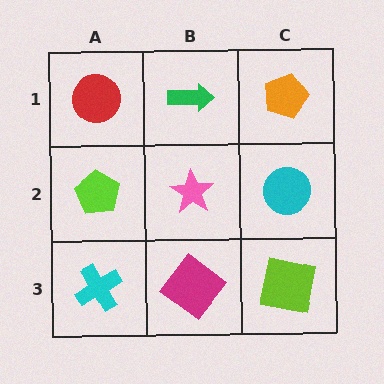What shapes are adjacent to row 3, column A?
A lime pentagon (row 2, column A), a magenta diamond (row 3, column B).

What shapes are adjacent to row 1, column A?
A lime pentagon (row 2, column A), a green arrow (row 1, column B).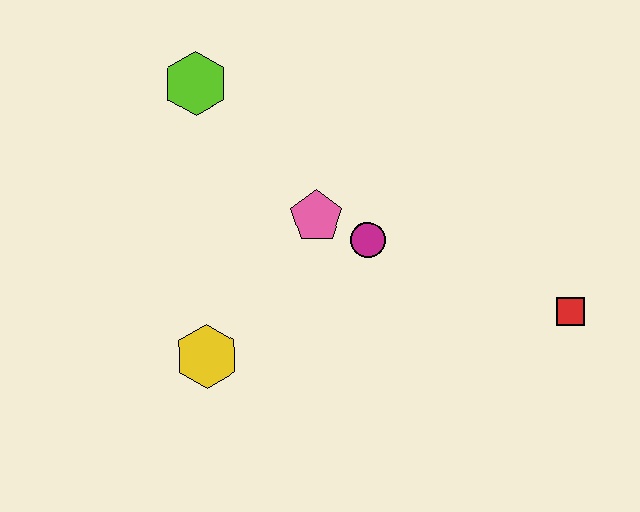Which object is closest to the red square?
The magenta circle is closest to the red square.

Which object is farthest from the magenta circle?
The lime hexagon is farthest from the magenta circle.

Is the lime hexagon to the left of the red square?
Yes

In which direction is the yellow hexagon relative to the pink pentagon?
The yellow hexagon is below the pink pentagon.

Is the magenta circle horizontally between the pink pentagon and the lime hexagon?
No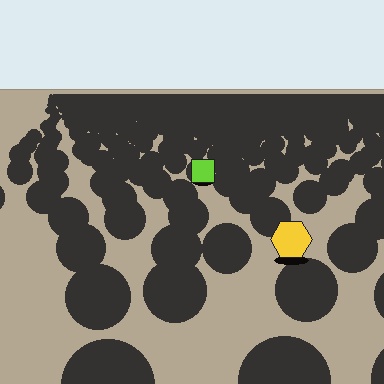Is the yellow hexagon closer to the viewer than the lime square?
Yes. The yellow hexagon is closer — you can tell from the texture gradient: the ground texture is coarser near it.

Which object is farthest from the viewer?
The lime square is farthest from the viewer. It appears smaller and the ground texture around it is denser.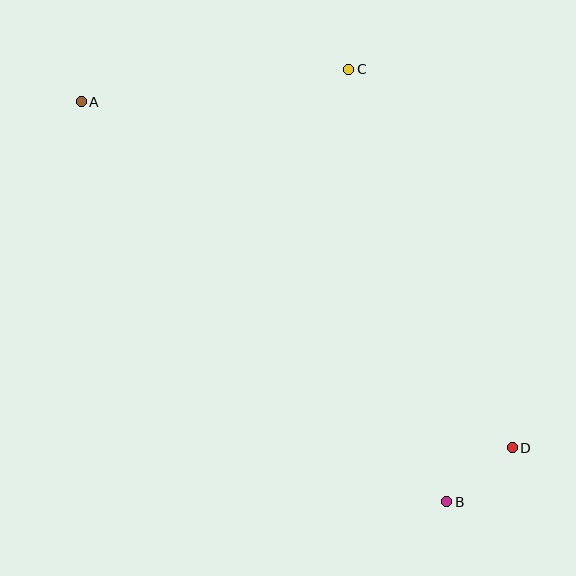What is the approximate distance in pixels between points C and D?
The distance between C and D is approximately 412 pixels.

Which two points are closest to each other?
Points B and D are closest to each other.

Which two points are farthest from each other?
Points A and D are farthest from each other.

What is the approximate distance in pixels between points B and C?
The distance between B and C is approximately 444 pixels.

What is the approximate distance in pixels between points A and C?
The distance between A and C is approximately 269 pixels.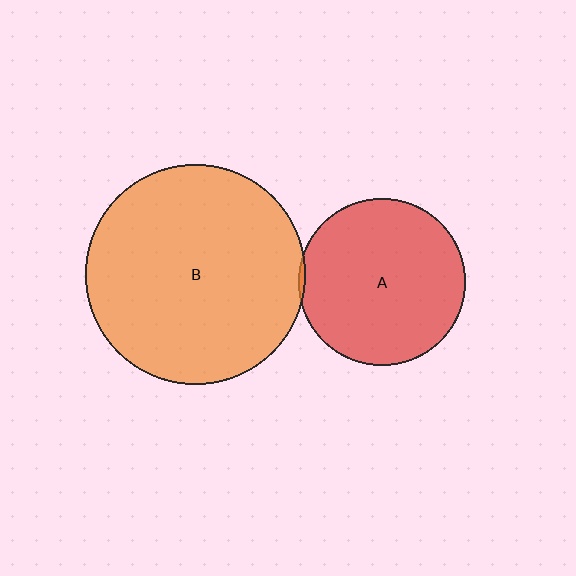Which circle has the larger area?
Circle B (orange).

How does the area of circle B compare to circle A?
Approximately 1.7 times.